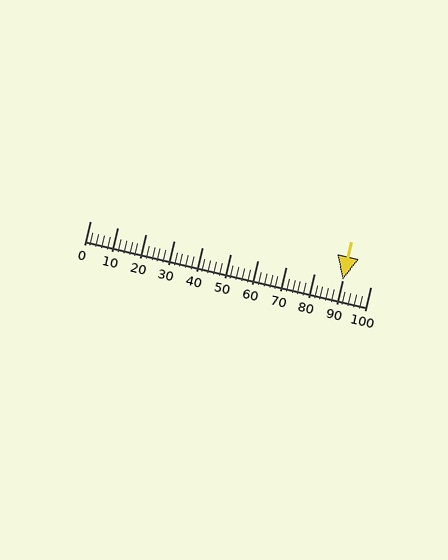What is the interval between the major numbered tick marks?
The major tick marks are spaced 10 units apart.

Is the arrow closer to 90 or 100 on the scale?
The arrow is closer to 90.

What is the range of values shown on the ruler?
The ruler shows values from 0 to 100.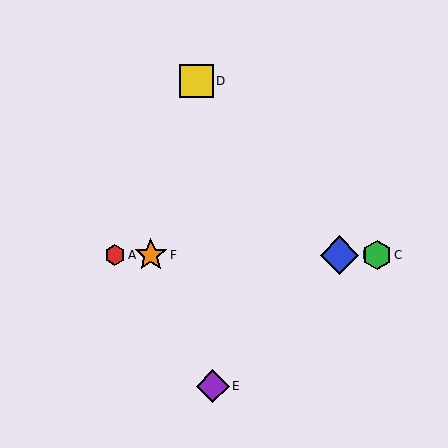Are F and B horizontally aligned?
Yes, both are at y≈255.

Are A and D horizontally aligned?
No, A is at y≈255 and D is at y≈81.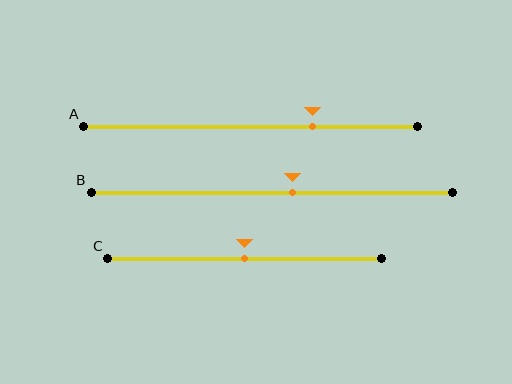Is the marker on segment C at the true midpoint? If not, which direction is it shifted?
Yes, the marker on segment C is at the true midpoint.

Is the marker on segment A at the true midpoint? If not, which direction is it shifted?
No, the marker on segment A is shifted to the right by about 19% of the segment length.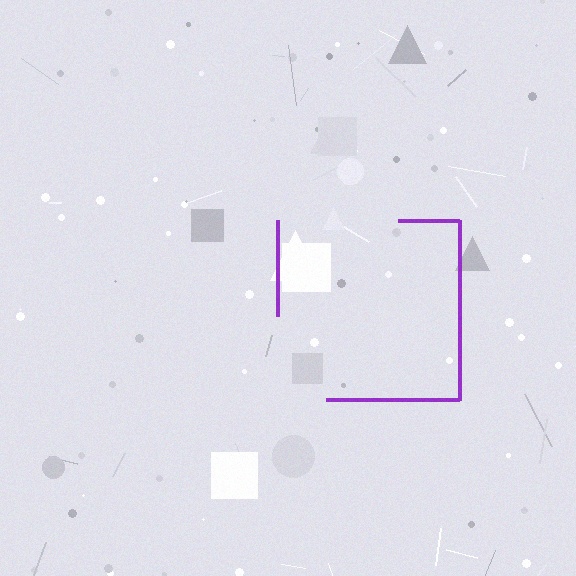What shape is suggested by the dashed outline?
The dashed outline suggests a square.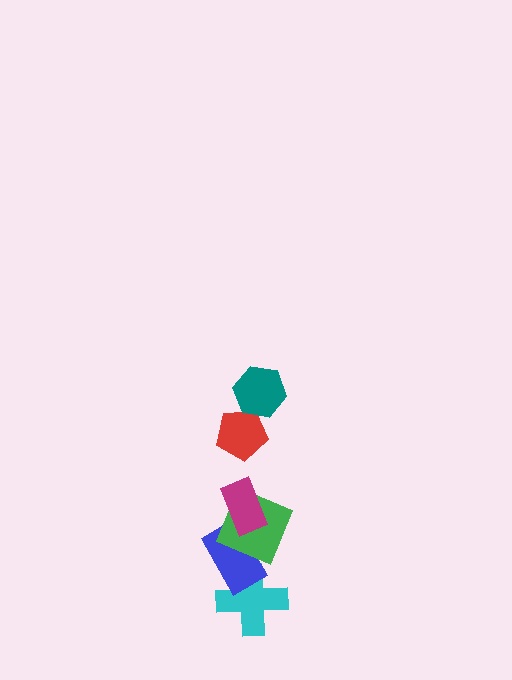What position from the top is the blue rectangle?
The blue rectangle is 5th from the top.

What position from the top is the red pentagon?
The red pentagon is 2nd from the top.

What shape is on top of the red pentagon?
The teal hexagon is on top of the red pentagon.